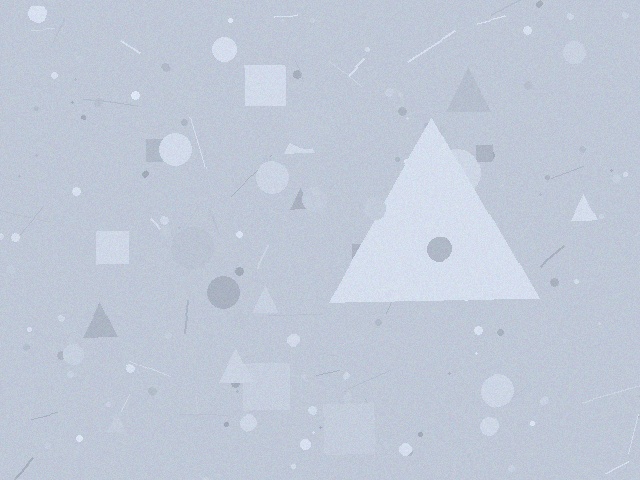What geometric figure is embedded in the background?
A triangle is embedded in the background.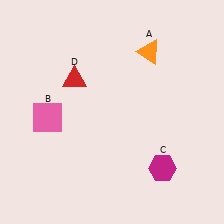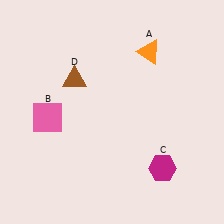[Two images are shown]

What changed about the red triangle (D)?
In Image 1, D is red. In Image 2, it changed to brown.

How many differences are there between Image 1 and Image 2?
There is 1 difference between the two images.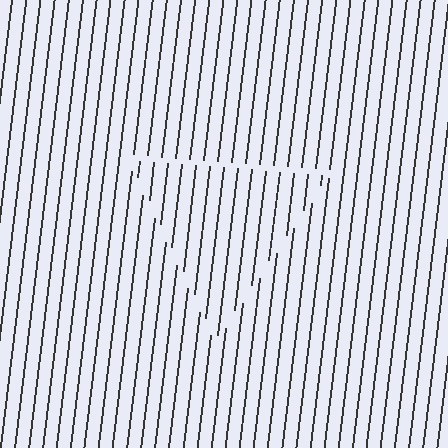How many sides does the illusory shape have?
3 sides — the line-ends trace a triangle.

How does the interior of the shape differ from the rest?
The interior of the shape contains the same grating, shifted by half a period — the contour is defined by the phase discontinuity where line-ends from the inner and outer gratings abut.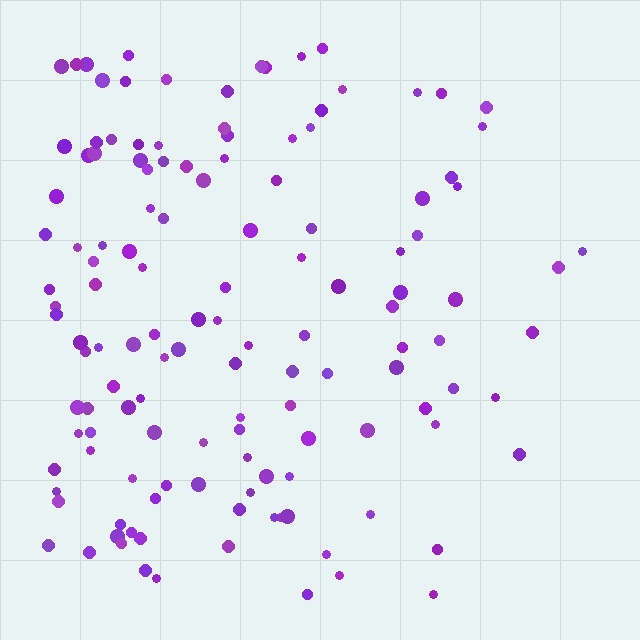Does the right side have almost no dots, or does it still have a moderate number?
Still a moderate number, just noticeably fewer than the left.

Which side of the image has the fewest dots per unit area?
The right.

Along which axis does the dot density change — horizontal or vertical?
Horizontal.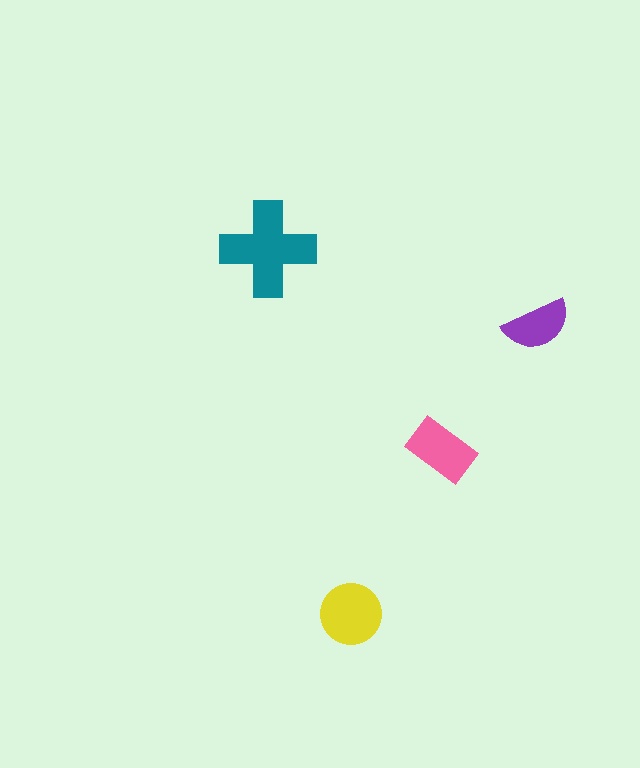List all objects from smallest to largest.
The purple semicircle, the pink rectangle, the yellow circle, the teal cross.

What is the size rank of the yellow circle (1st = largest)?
2nd.